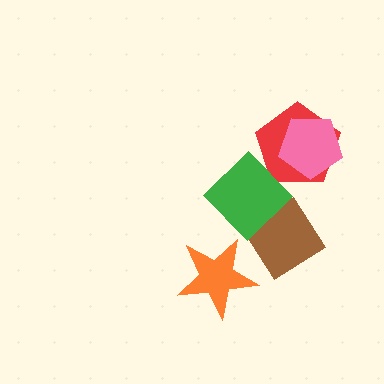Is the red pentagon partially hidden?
Yes, it is partially covered by another shape.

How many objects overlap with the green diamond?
1 object overlaps with the green diamond.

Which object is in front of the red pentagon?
The pink pentagon is in front of the red pentagon.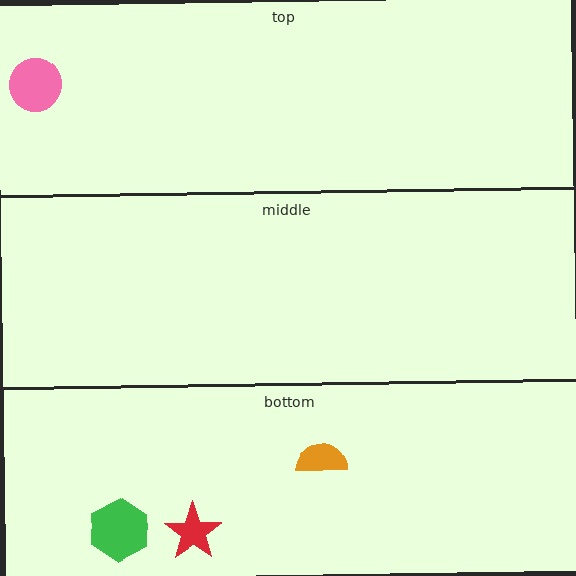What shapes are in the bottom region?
The green hexagon, the orange semicircle, the red star.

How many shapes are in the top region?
1.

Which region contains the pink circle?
The top region.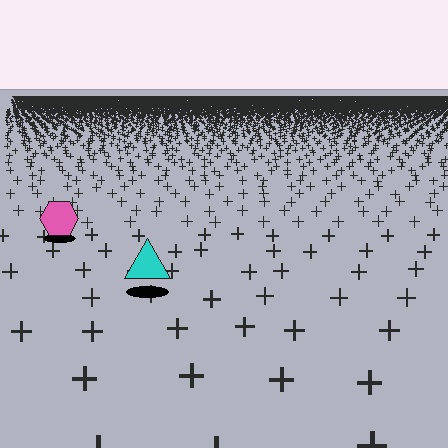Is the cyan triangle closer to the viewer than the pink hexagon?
Yes. The cyan triangle is closer — you can tell from the texture gradient: the ground texture is coarser near it.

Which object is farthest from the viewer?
The pink hexagon is farthest from the viewer. It appears smaller and the ground texture around it is denser.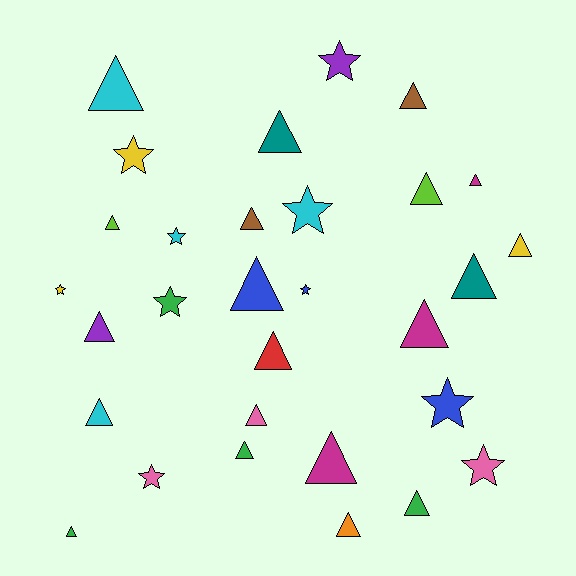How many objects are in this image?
There are 30 objects.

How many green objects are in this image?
There are 4 green objects.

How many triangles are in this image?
There are 20 triangles.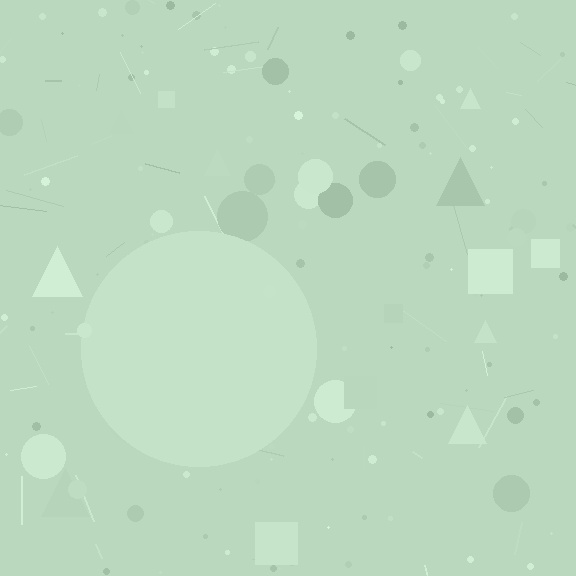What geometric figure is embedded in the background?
A circle is embedded in the background.